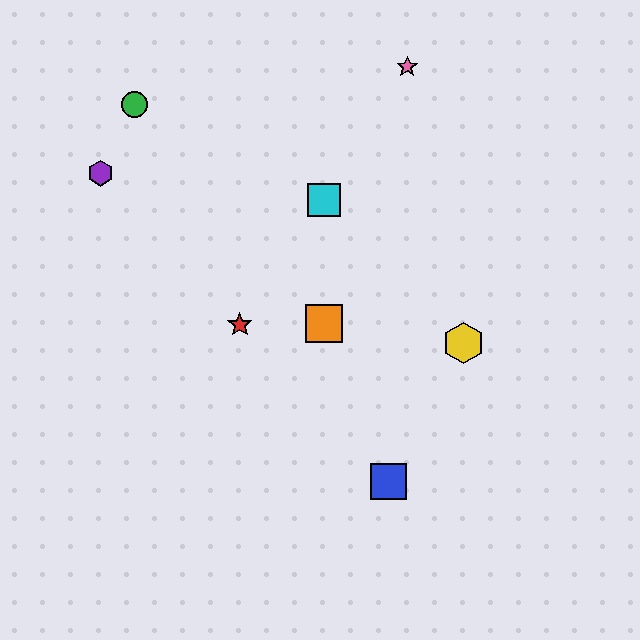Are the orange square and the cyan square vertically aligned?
Yes, both are at x≈324.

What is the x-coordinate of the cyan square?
The cyan square is at x≈324.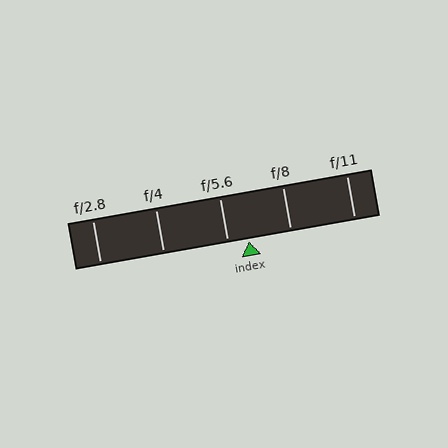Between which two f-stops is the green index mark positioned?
The index mark is between f/5.6 and f/8.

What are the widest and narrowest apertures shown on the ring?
The widest aperture shown is f/2.8 and the narrowest is f/11.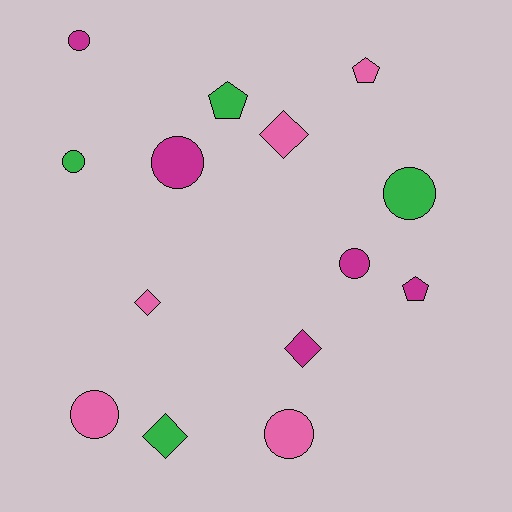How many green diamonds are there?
There is 1 green diamond.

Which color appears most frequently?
Pink, with 5 objects.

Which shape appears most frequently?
Circle, with 7 objects.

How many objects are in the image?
There are 14 objects.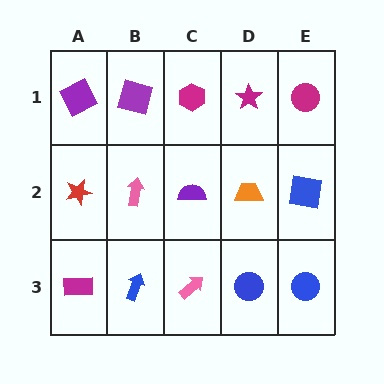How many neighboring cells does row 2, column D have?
4.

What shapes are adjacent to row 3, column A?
A red star (row 2, column A), a blue arrow (row 3, column B).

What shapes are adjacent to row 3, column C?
A purple semicircle (row 2, column C), a blue arrow (row 3, column B), a blue circle (row 3, column D).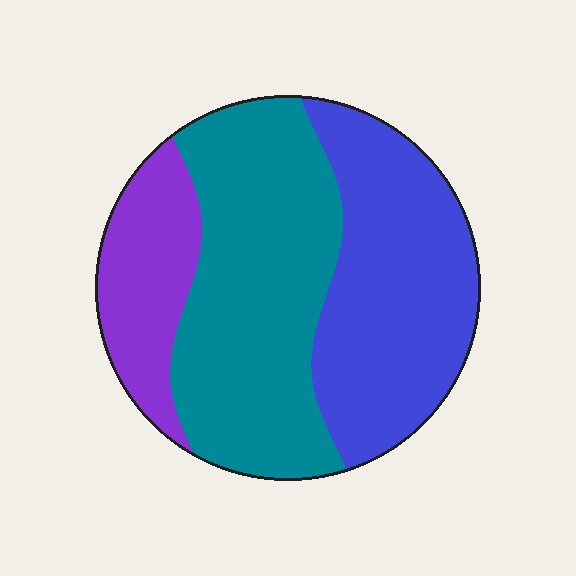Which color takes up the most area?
Teal, at roughly 45%.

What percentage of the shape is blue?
Blue takes up about three eighths (3/8) of the shape.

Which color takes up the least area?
Purple, at roughly 20%.